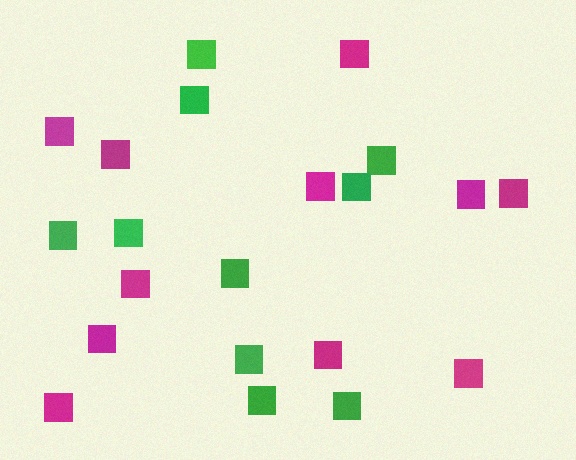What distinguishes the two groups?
There are 2 groups: one group of magenta squares (11) and one group of green squares (10).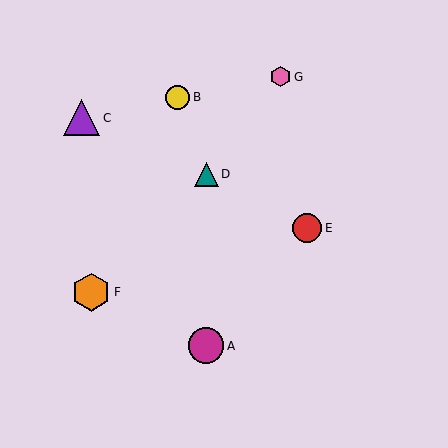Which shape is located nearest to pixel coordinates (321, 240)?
The red circle (labeled E) at (307, 228) is nearest to that location.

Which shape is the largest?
The orange hexagon (labeled F) is the largest.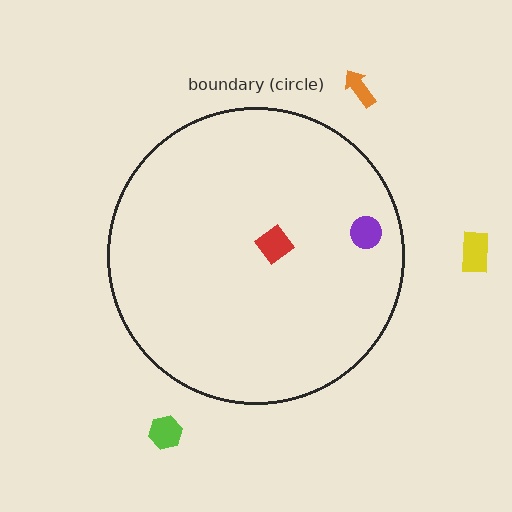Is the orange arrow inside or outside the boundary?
Outside.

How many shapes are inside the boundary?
2 inside, 3 outside.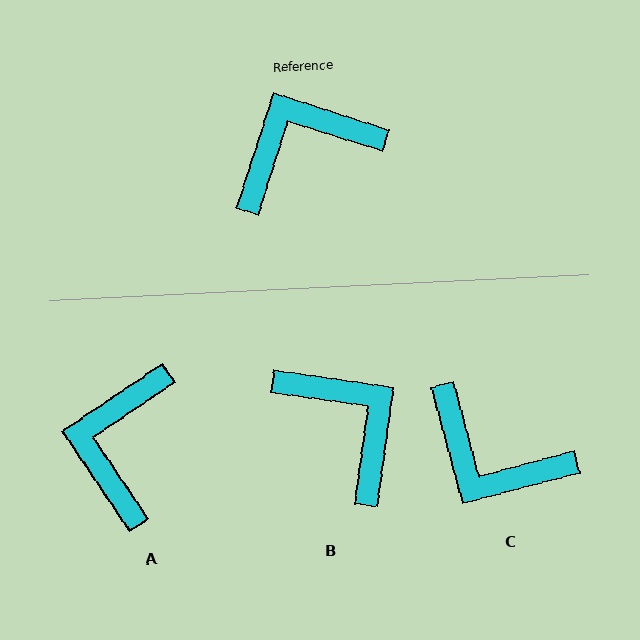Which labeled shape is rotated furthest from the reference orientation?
C, about 123 degrees away.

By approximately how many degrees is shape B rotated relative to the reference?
Approximately 80 degrees clockwise.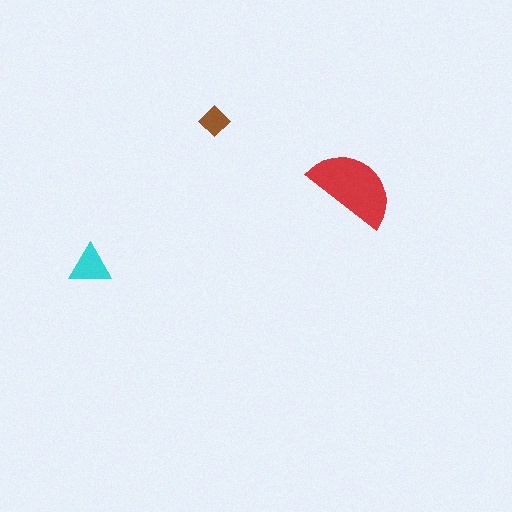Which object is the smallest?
The brown diamond.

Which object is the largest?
The red semicircle.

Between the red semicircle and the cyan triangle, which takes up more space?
The red semicircle.